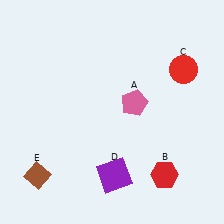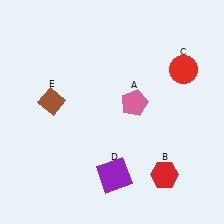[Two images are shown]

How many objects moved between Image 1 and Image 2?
1 object moved between the two images.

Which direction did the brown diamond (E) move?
The brown diamond (E) moved up.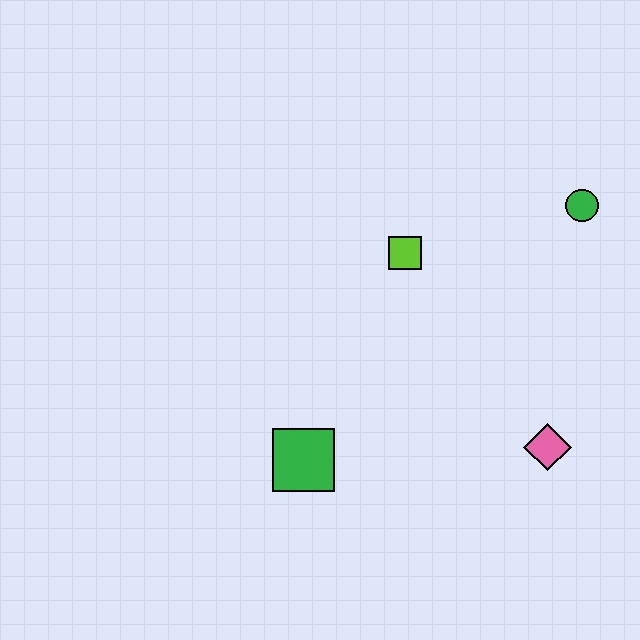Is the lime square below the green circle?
Yes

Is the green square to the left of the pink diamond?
Yes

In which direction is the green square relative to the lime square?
The green square is below the lime square.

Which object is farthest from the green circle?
The green square is farthest from the green circle.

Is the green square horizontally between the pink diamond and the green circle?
No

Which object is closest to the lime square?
The green circle is closest to the lime square.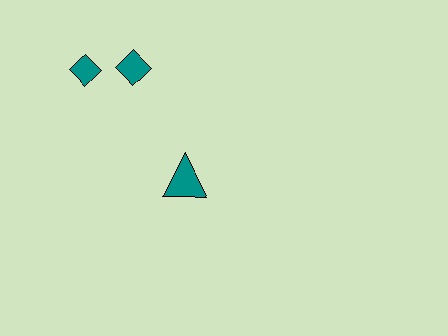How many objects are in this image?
There are 3 objects.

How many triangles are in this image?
There is 1 triangle.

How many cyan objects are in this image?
There are no cyan objects.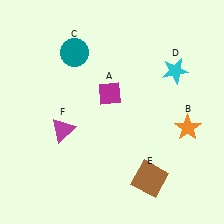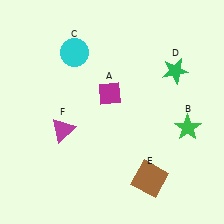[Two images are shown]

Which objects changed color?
B changed from orange to green. C changed from teal to cyan. D changed from cyan to green.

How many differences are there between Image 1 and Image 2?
There are 3 differences between the two images.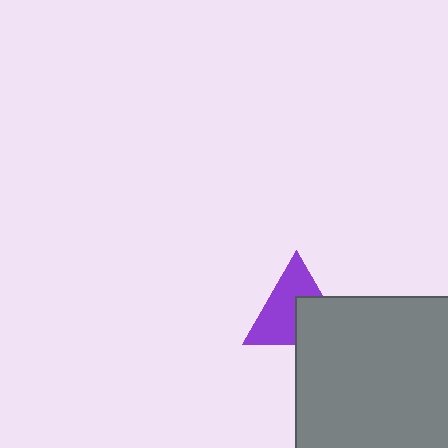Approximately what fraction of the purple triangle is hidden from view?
Roughly 40% of the purple triangle is hidden behind the gray square.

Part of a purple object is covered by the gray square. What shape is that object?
It is a triangle.